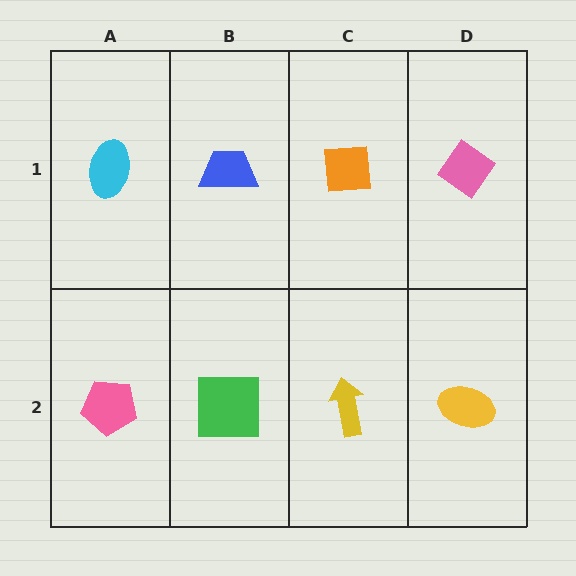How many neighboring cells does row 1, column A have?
2.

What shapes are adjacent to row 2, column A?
A cyan ellipse (row 1, column A), a green square (row 2, column B).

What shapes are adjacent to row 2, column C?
An orange square (row 1, column C), a green square (row 2, column B), a yellow ellipse (row 2, column D).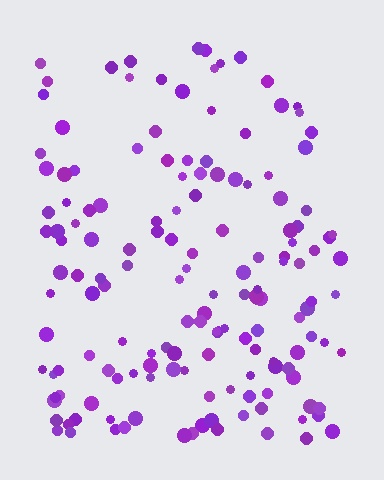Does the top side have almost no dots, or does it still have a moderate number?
Still a moderate number, just noticeably fewer than the bottom.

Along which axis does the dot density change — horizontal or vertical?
Vertical.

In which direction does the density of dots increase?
From top to bottom, with the bottom side densest.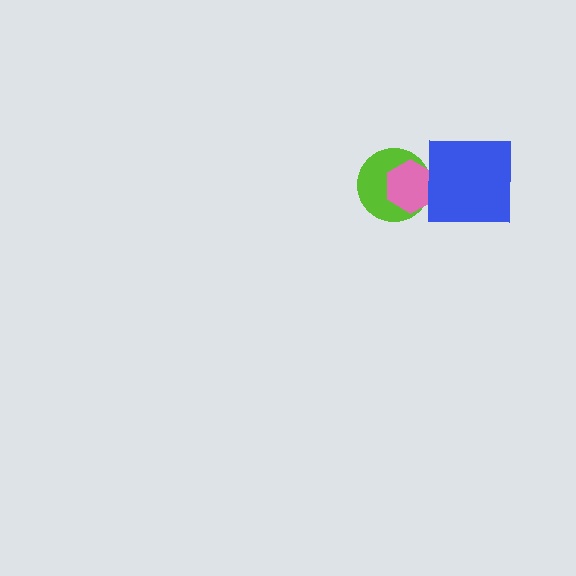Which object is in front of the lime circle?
The pink hexagon is in front of the lime circle.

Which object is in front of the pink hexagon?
The blue square is in front of the pink hexagon.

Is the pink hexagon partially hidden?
Yes, it is partially covered by another shape.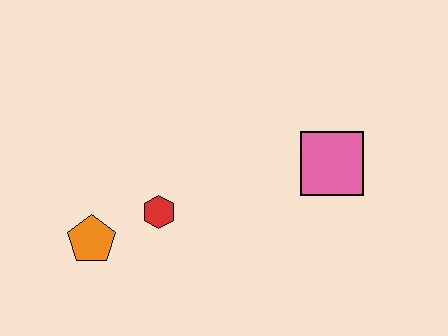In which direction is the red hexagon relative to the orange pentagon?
The red hexagon is to the right of the orange pentagon.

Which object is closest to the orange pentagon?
The red hexagon is closest to the orange pentagon.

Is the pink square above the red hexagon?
Yes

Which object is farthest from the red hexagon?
The pink square is farthest from the red hexagon.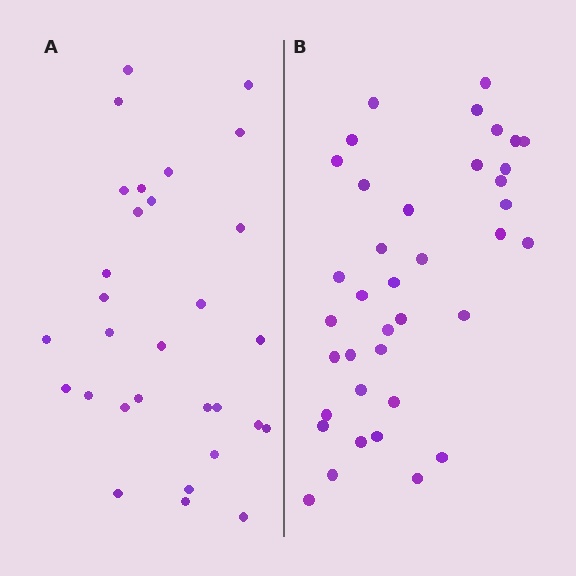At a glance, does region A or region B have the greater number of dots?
Region B (the right region) has more dots.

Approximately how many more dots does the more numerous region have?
Region B has roughly 8 or so more dots than region A.